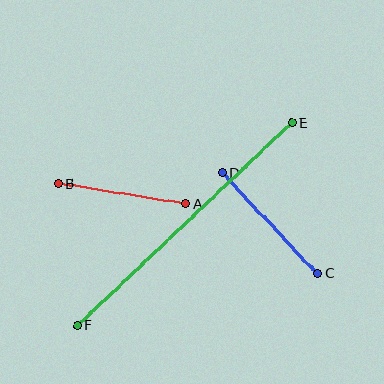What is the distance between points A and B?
The distance is approximately 130 pixels.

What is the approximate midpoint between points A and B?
The midpoint is at approximately (122, 194) pixels.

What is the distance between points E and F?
The distance is approximately 296 pixels.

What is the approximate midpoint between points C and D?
The midpoint is at approximately (269, 224) pixels.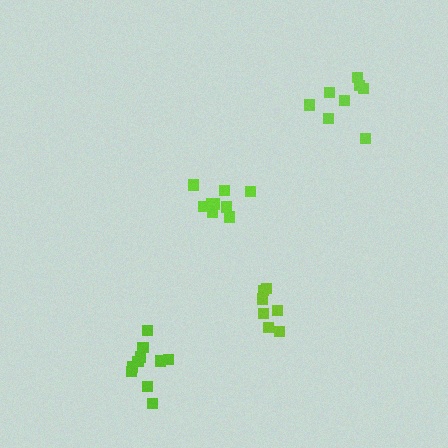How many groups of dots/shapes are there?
There are 4 groups.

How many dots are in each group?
Group 1: 9 dots, Group 2: 8 dots, Group 3: 10 dots, Group 4: 7 dots (34 total).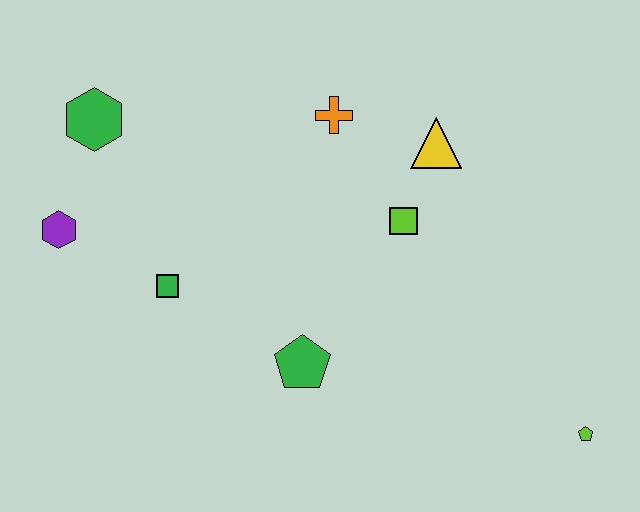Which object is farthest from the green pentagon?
The green hexagon is farthest from the green pentagon.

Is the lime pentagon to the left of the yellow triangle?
No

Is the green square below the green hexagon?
Yes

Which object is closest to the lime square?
The yellow triangle is closest to the lime square.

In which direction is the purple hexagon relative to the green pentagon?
The purple hexagon is to the left of the green pentagon.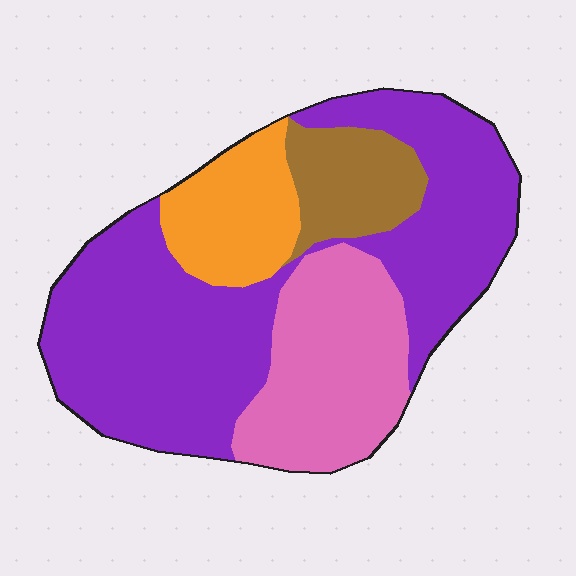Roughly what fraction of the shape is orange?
Orange covers 13% of the shape.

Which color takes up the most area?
Purple, at roughly 55%.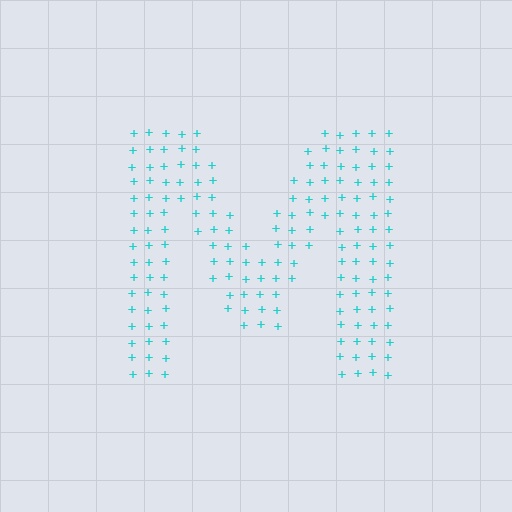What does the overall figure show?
The overall figure shows the letter M.